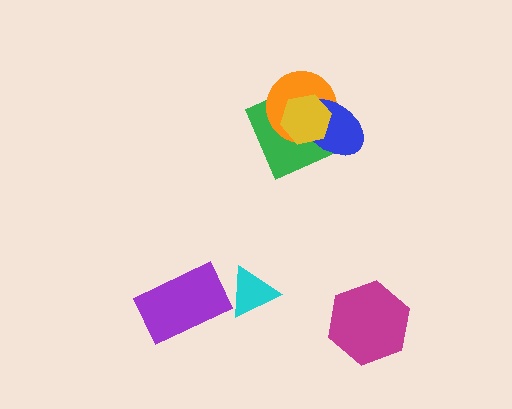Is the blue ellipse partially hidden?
Yes, it is partially covered by another shape.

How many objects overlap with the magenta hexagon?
0 objects overlap with the magenta hexagon.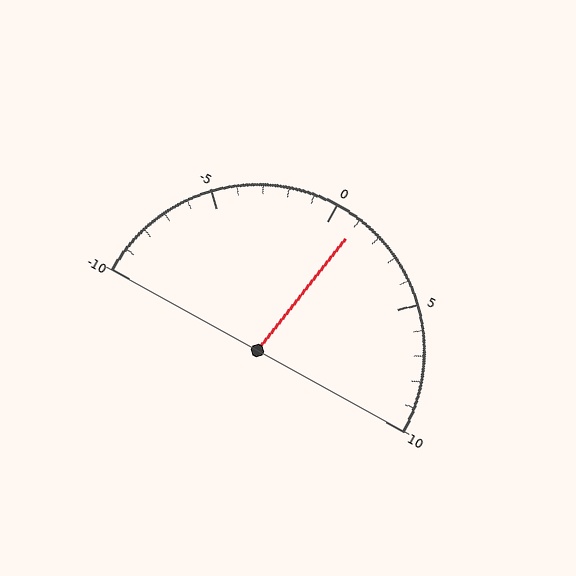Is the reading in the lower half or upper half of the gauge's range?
The reading is in the upper half of the range (-10 to 10).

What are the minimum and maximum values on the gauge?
The gauge ranges from -10 to 10.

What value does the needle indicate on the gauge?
The needle indicates approximately 1.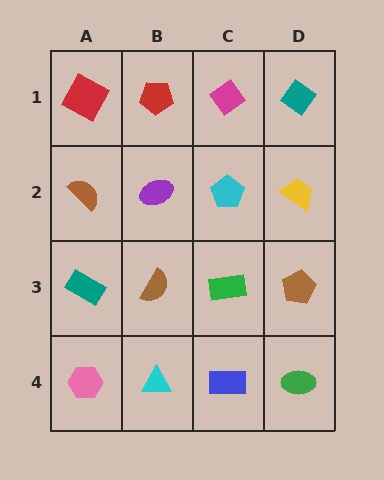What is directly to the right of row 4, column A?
A cyan triangle.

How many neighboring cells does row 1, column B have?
3.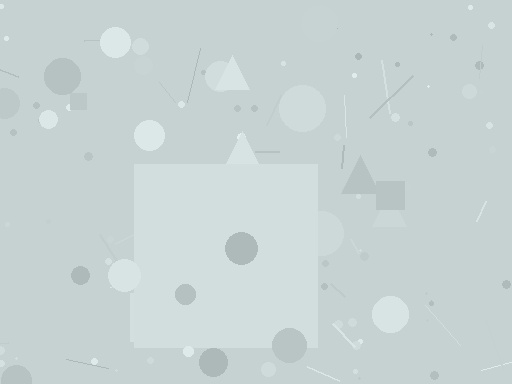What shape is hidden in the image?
A square is hidden in the image.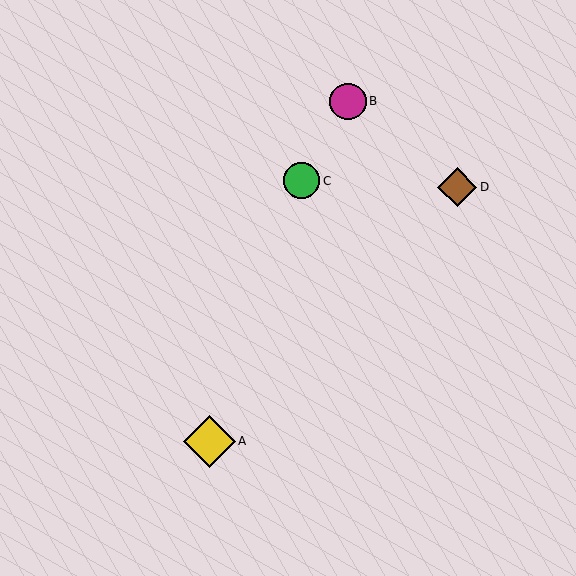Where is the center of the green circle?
The center of the green circle is at (302, 181).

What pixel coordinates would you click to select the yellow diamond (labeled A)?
Click at (209, 441) to select the yellow diamond A.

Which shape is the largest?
The yellow diamond (labeled A) is the largest.